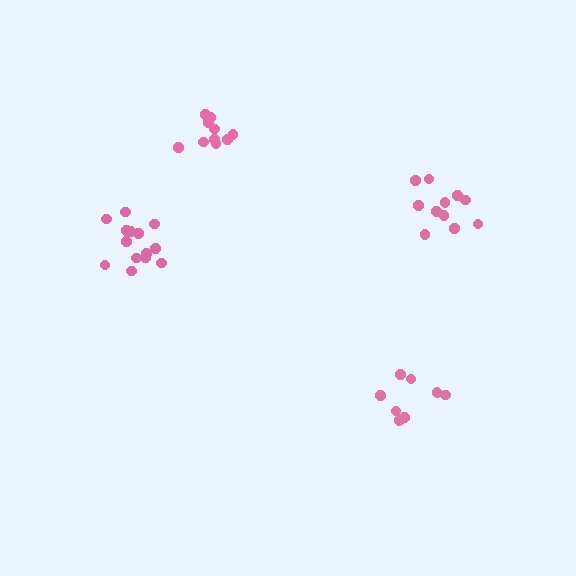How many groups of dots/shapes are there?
There are 4 groups.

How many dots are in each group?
Group 1: 9 dots, Group 2: 11 dots, Group 3: 14 dots, Group 4: 10 dots (44 total).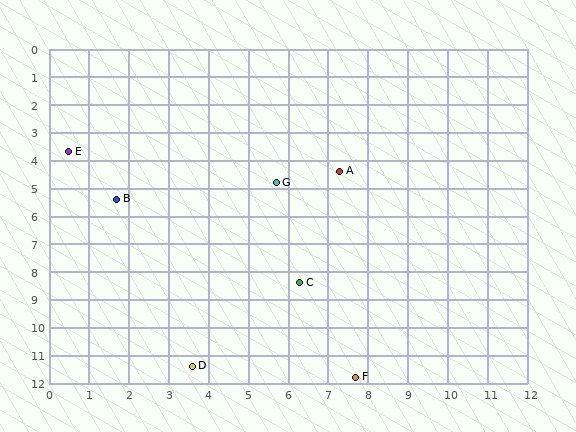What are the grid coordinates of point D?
Point D is at approximately (3.6, 11.4).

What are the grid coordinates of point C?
Point C is at approximately (6.3, 8.4).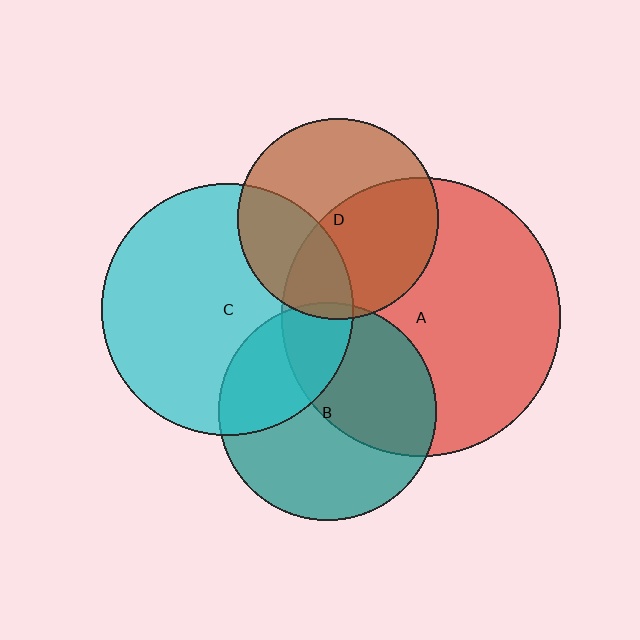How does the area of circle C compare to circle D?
Approximately 1.6 times.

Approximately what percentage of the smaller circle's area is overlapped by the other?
Approximately 30%.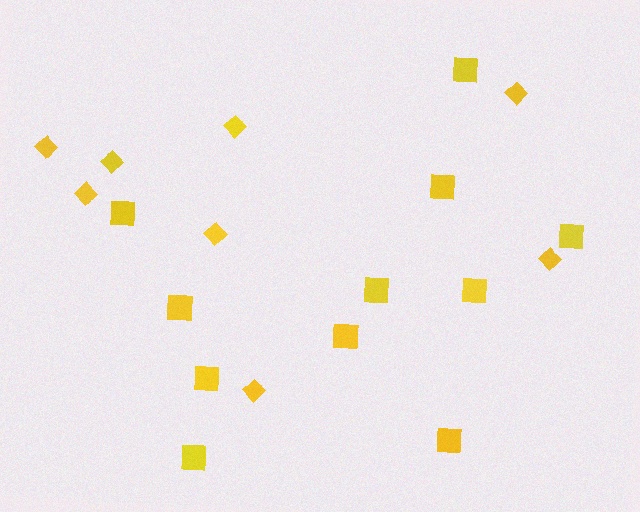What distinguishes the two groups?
There are 2 groups: one group of diamonds (8) and one group of squares (11).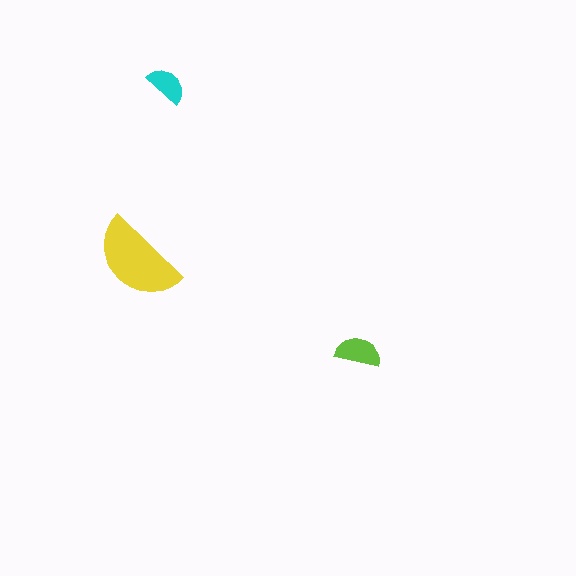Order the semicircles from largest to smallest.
the yellow one, the lime one, the cyan one.